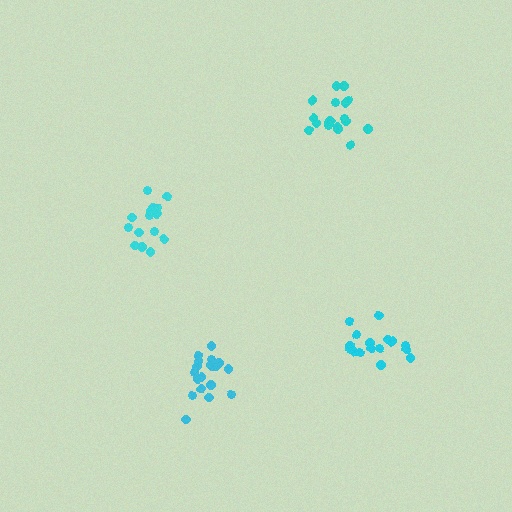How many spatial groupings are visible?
There are 4 spatial groupings.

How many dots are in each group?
Group 1: 16 dots, Group 2: 18 dots, Group 3: 19 dots, Group 4: 15 dots (68 total).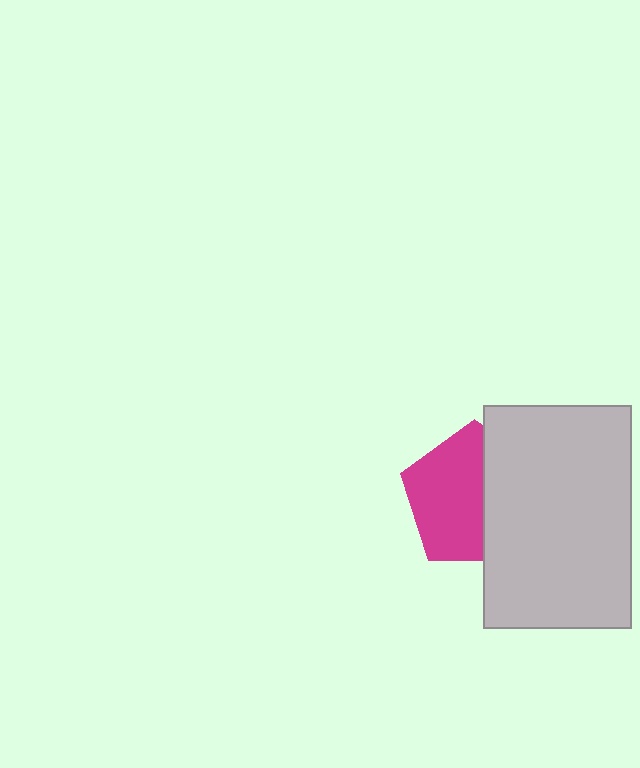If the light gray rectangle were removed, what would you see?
You would see the complete magenta pentagon.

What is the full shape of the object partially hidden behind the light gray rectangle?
The partially hidden object is a magenta pentagon.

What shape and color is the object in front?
The object in front is a light gray rectangle.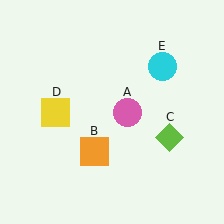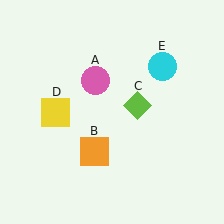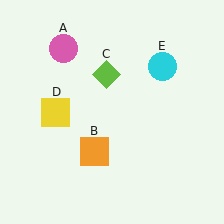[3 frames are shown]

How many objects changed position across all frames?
2 objects changed position: pink circle (object A), lime diamond (object C).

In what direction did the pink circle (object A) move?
The pink circle (object A) moved up and to the left.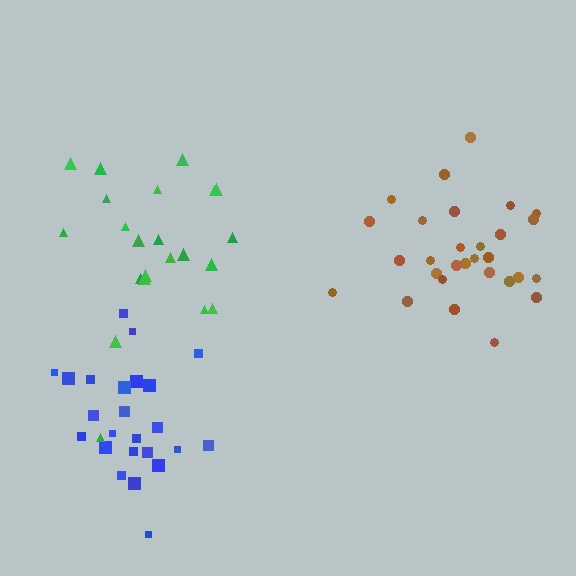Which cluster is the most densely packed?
Brown.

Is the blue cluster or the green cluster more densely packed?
Blue.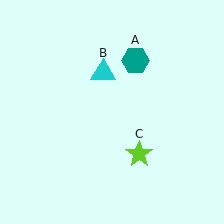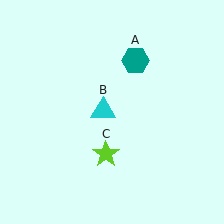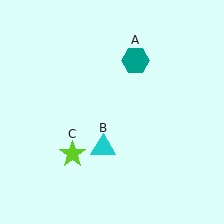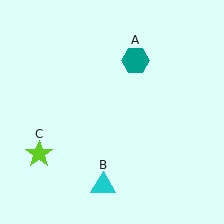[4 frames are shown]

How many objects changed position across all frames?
2 objects changed position: cyan triangle (object B), lime star (object C).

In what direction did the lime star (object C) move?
The lime star (object C) moved left.